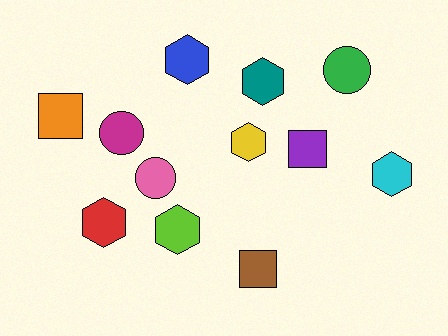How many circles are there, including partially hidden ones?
There are 3 circles.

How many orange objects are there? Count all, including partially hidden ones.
There is 1 orange object.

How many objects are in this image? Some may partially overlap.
There are 12 objects.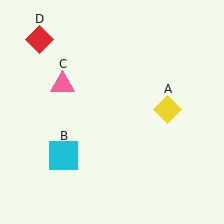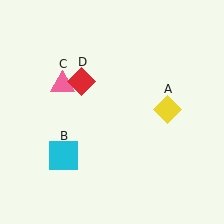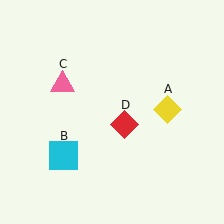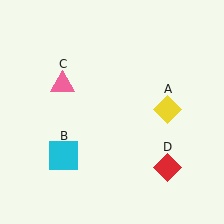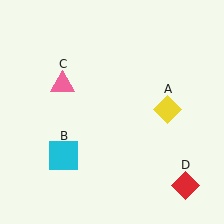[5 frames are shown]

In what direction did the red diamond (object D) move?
The red diamond (object D) moved down and to the right.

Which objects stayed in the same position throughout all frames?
Yellow diamond (object A) and cyan square (object B) and pink triangle (object C) remained stationary.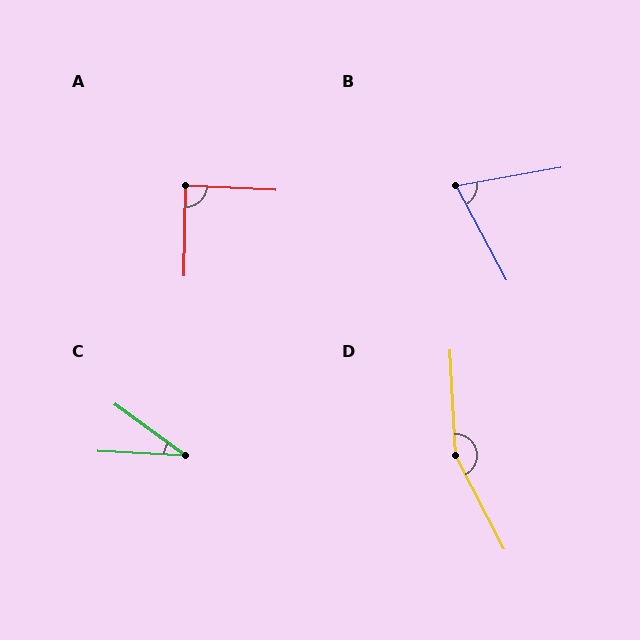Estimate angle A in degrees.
Approximately 88 degrees.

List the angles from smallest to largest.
C (33°), B (72°), A (88°), D (155°).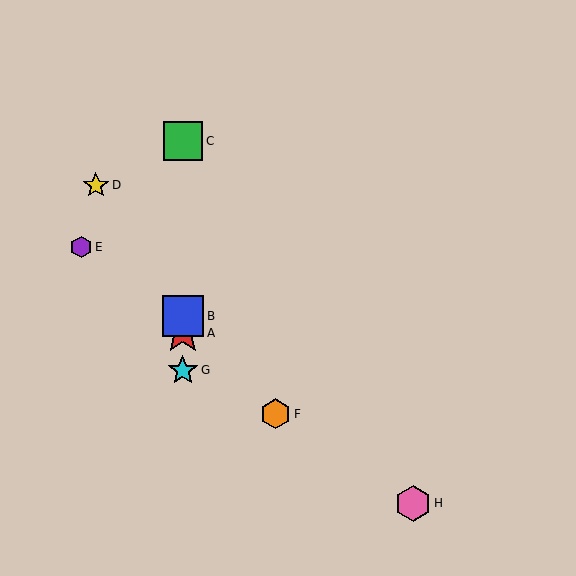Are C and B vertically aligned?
Yes, both are at x≈183.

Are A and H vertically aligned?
No, A is at x≈183 and H is at x≈413.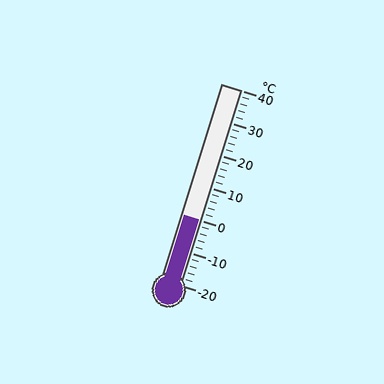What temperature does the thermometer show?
The thermometer shows approximately 0°C.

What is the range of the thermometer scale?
The thermometer scale ranges from -20°C to 40°C.